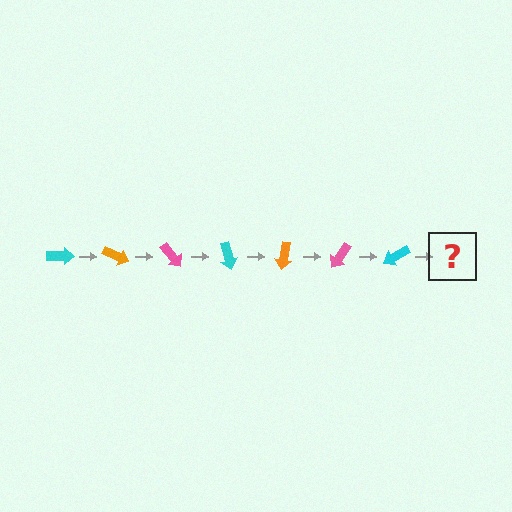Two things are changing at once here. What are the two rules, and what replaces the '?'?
The two rules are that it rotates 25 degrees each step and the color cycles through cyan, orange, and pink. The '?' should be an orange arrow, rotated 175 degrees from the start.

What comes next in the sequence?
The next element should be an orange arrow, rotated 175 degrees from the start.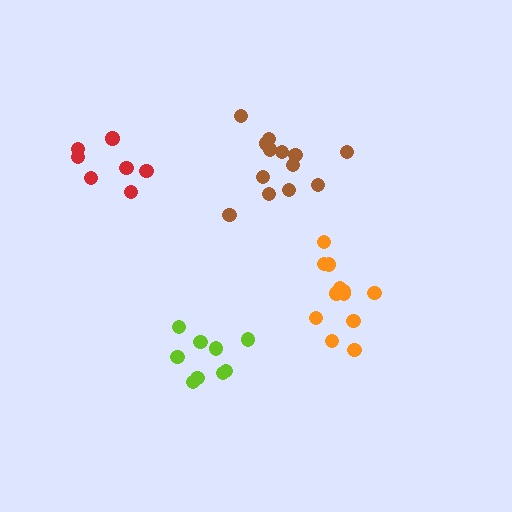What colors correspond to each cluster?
The clusters are colored: brown, red, orange, lime.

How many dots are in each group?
Group 1: 13 dots, Group 2: 7 dots, Group 3: 12 dots, Group 4: 9 dots (41 total).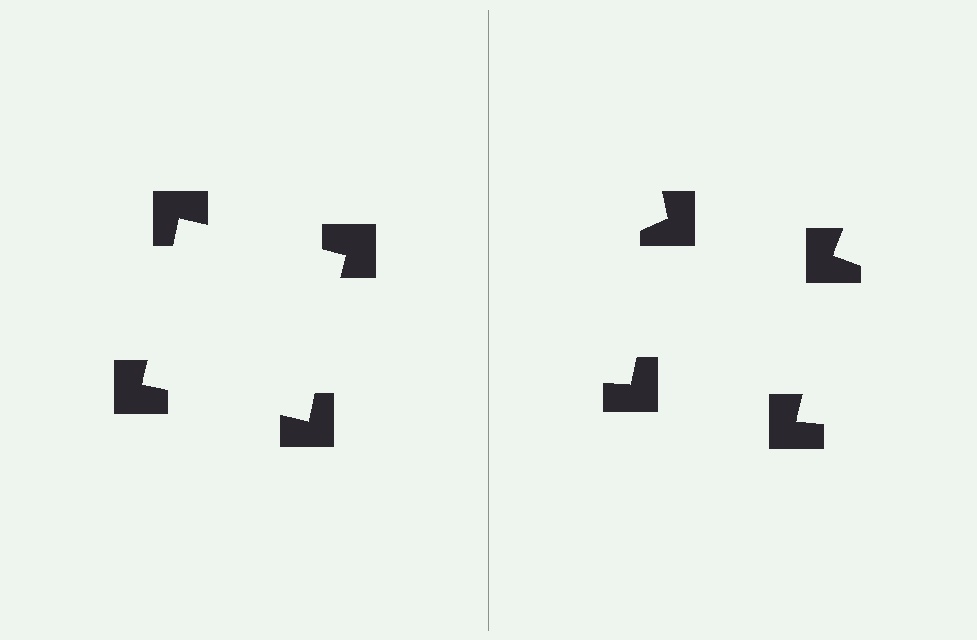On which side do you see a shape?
An illusory square appears on the left side. On the right side the wedge cuts are rotated, so no coherent shape forms.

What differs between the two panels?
The notched squares are positioned identically on both sides; only the wedge orientations differ. On the left they align to a square; on the right they are misaligned.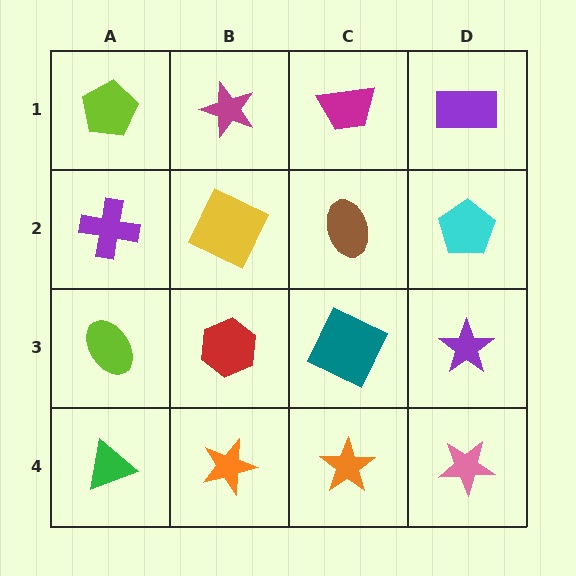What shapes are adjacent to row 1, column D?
A cyan pentagon (row 2, column D), a magenta trapezoid (row 1, column C).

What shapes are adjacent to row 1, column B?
A yellow square (row 2, column B), a lime pentagon (row 1, column A), a magenta trapezoid (row 1, column C).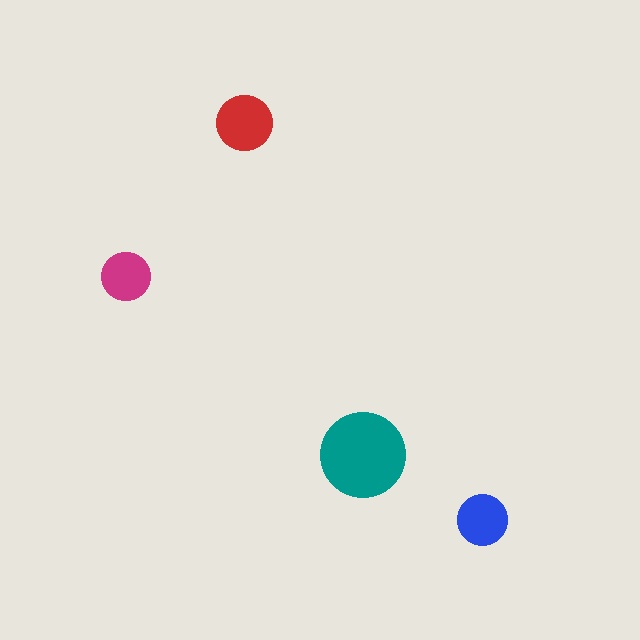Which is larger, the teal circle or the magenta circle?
The teal one.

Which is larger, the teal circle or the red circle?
The teal one.